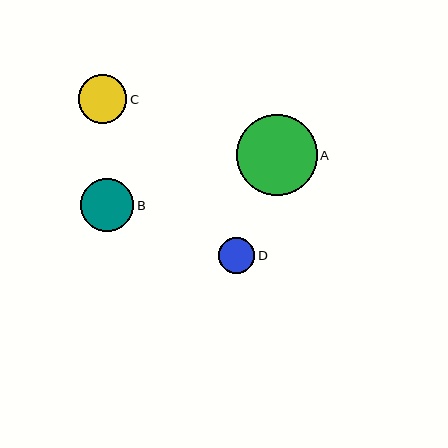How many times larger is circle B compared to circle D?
Circle B is approximately 1.5 times the size of circle D.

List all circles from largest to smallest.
From largest to smallest: A, B, C, D.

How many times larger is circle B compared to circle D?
Circle B is approximately 1.5 times the size of circle D.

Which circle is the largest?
Circle A is the largest with a size of approximately 81 pixels.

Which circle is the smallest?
Circle D is the smallest with a size of approximately 36 pixels.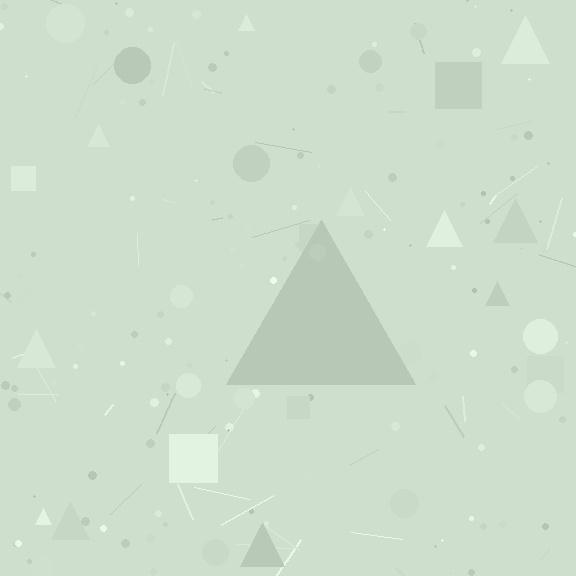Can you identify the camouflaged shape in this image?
The camouflaged shape is a triangle.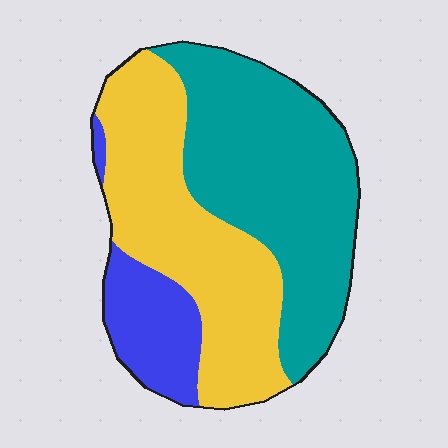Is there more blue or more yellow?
Yellow.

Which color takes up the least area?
Blue, at roughly 15%.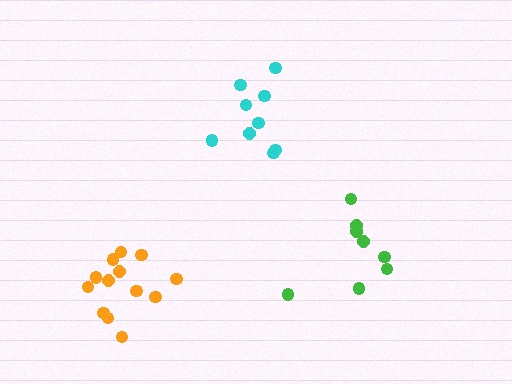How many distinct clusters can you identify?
There are 3 distinct clusters.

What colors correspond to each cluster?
The clusters are colored: green, cyan, orange.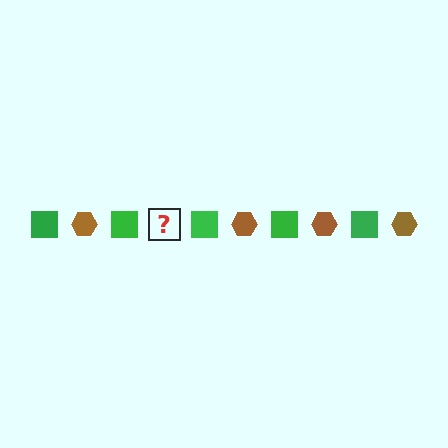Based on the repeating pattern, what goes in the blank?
The blank should be a brown hexagon.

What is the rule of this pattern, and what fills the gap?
The rule is that the pattern alternates between green square and brown hexagon. The gap should be filled with a brown hexagon.